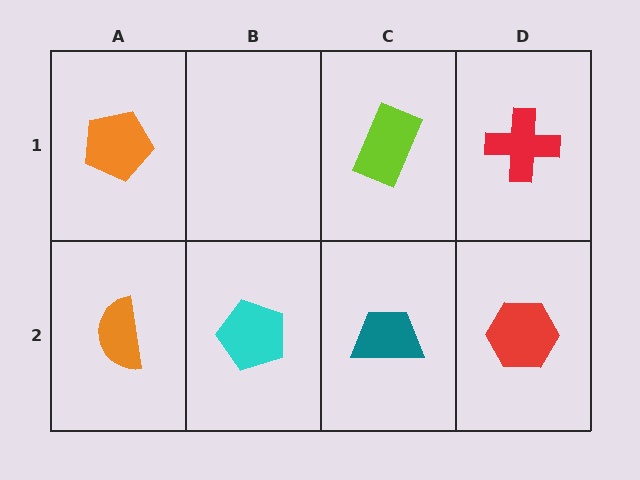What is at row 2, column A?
An orange semicircle.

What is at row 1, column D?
A red cross.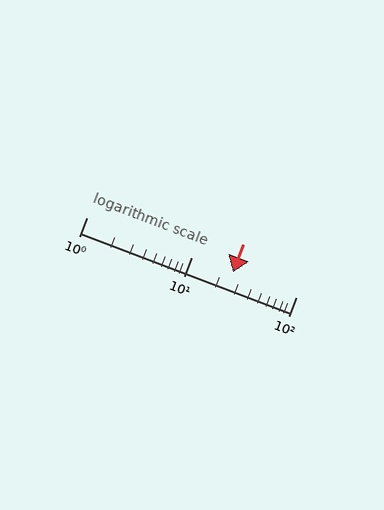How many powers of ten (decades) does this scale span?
The scale spans 2 decades, from 1 to 100.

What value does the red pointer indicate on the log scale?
The pointer indicates approximately 25.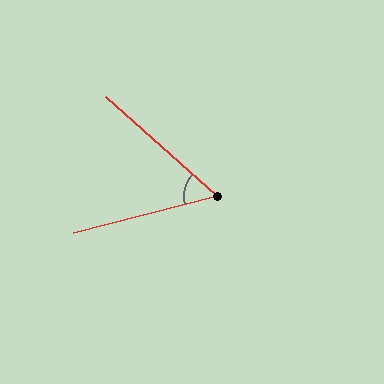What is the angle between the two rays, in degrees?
Approximately 56 degrees.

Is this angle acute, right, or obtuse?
It is acute.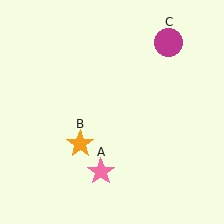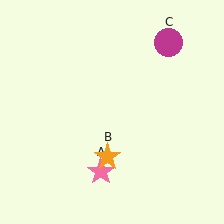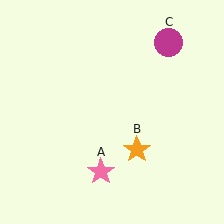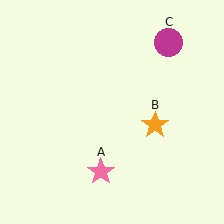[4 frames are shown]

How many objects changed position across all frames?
1 object changed position: orange star (object B).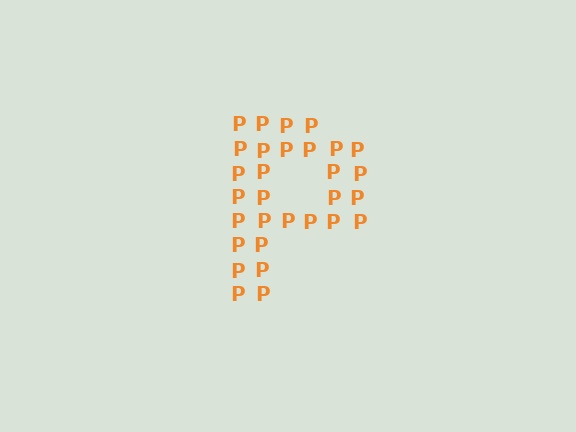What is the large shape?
The large shape is the letter P.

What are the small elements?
The small elements are letter P's.